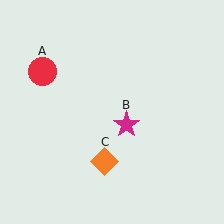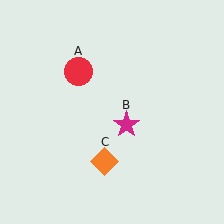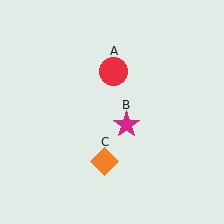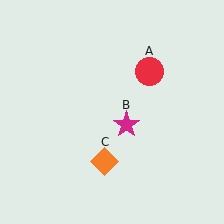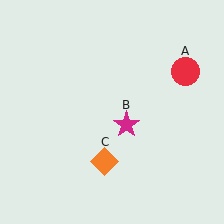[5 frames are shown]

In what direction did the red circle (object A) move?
The red circle (object A) moved right.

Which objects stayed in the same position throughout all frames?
Magenta star (object B) and orange diamond (object C) remained stationary.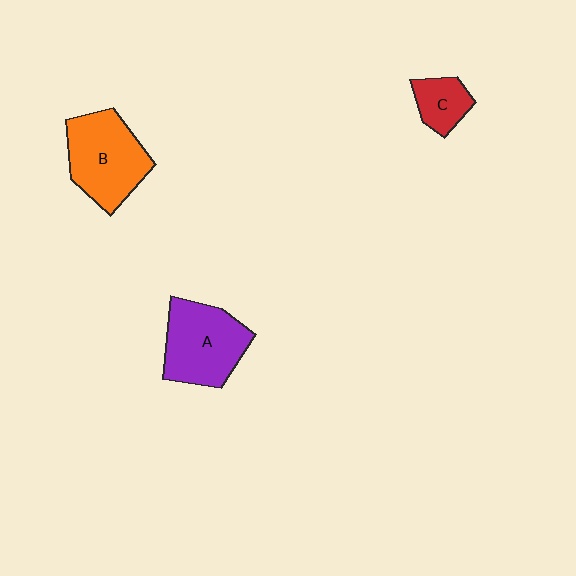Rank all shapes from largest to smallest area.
From largest to smallest: B (orange), A (purple), C (red).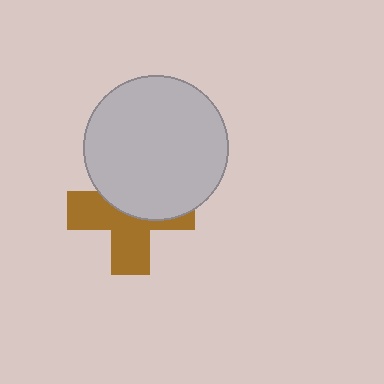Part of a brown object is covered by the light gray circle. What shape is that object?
It is a cross.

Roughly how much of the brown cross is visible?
About half of it is visible (roughly 53%).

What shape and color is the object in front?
The object in front is a light gray circle.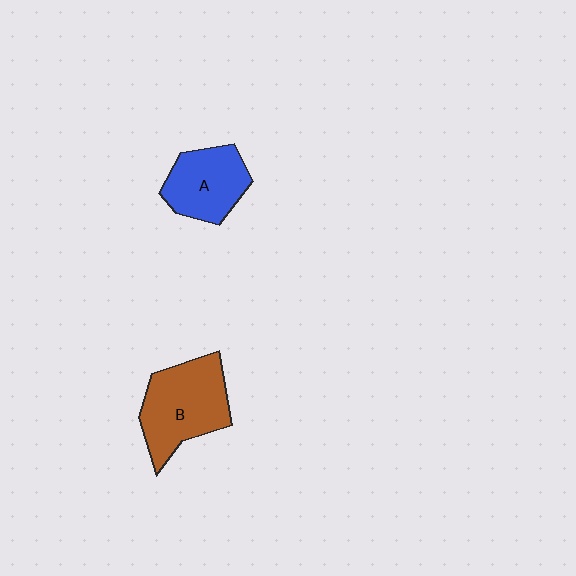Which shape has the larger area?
Shape B (brown).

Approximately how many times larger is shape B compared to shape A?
Approximately 1.3 times.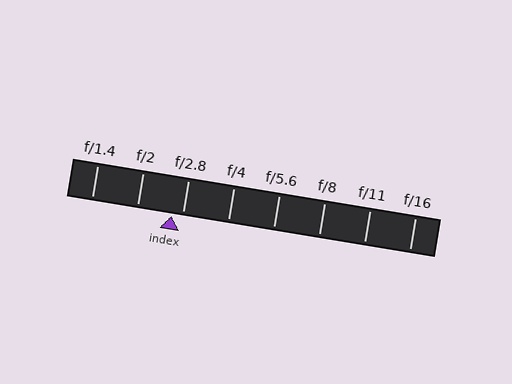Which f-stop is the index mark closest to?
The index mark is closest to f/2.8.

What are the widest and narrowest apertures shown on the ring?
The widest aperture shown is f/1.4 and the narrowest is f/16.